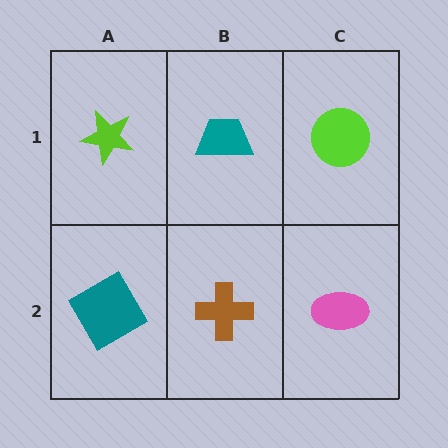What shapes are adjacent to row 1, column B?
A brown cross (row 2, column B), a lime star (row 1, column A), a lime circle (row 1, column C).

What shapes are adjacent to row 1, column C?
A pink ellipse (row 2, column C), a teal trapezoid (row 1, column B).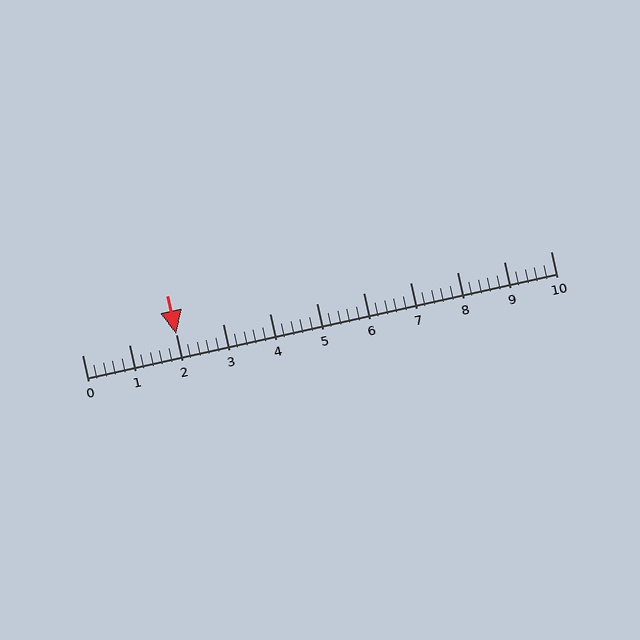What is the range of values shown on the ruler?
The ruler shows values from 0 to 10.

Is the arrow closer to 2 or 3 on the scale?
The arrow is closer to 2.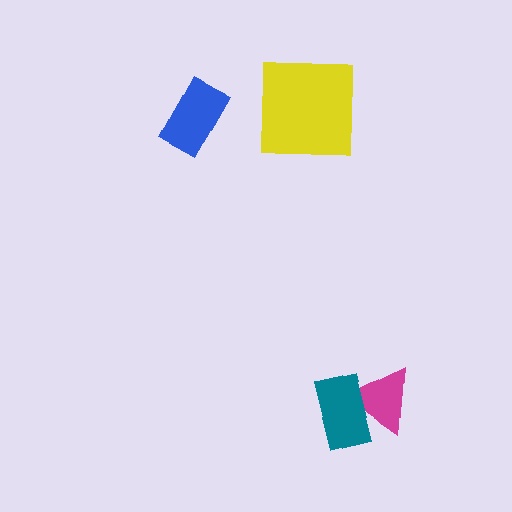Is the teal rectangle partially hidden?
No, no other shape covers it.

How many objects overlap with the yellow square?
0 objects overlap with the yellow square.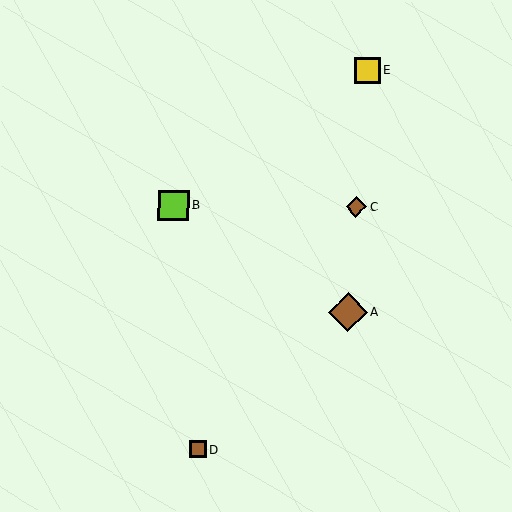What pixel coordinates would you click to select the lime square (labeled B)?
Click at (173, 206) to select the lime square B.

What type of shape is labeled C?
Shape C is a brown diamond.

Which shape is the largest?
The brown diamond (labeled A) is the largest.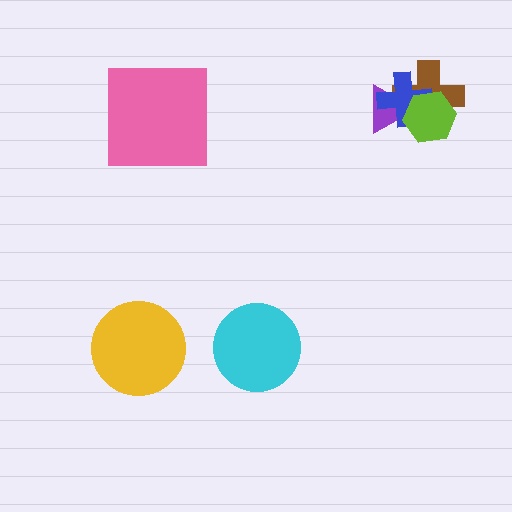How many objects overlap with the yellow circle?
0 objects overlap with the yellow circle.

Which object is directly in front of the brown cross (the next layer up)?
The blue cross is directly in front of the brown cross.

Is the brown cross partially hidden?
Yes, it is partially covered by another shape.